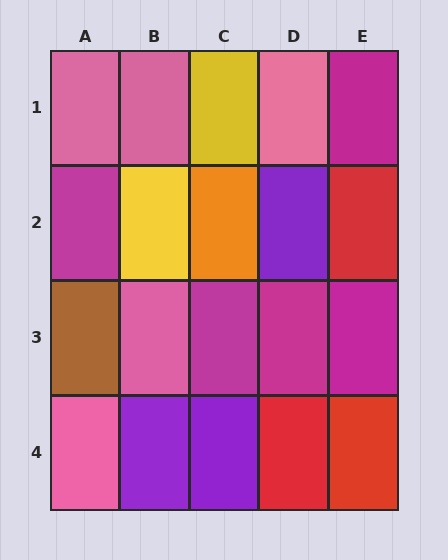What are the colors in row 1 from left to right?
Pink, pink, yellow, pink, magenta.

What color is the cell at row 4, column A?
Pink.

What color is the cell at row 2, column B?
Yellow.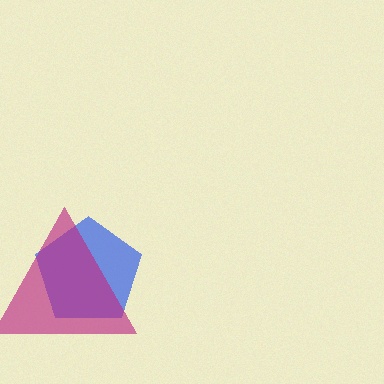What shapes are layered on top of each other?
The layered shapes are: a blue pentagon, a magenta triangle.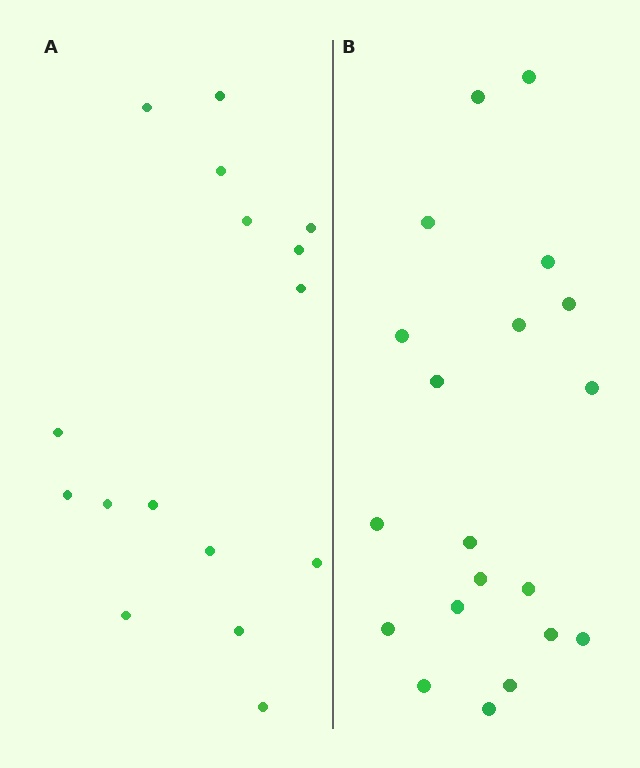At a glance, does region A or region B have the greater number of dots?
Region B (the right region) has more dots.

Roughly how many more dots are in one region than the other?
Region B has about 4 more dots than region A.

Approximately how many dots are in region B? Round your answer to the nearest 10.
About 20 dots.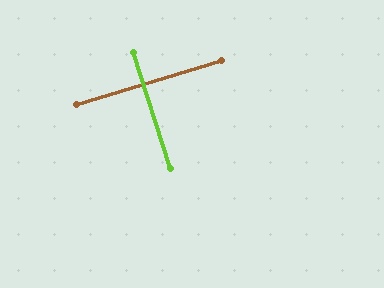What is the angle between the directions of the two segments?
Approximately 89 degrees.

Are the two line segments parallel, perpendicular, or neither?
Perpendicular — they meet at approximately 89°.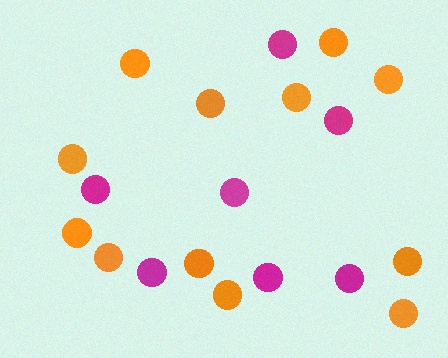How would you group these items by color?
There are 2 groups: one group of orange circles (12) and one group of magenta circles (7).